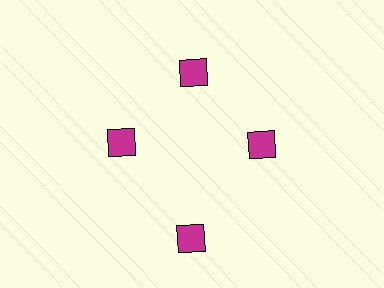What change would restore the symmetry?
The symmetry would be restored by moving it inward, back onto the ring so that all 4 diamonds sit at equal angles and equal distance from the center.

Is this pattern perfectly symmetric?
No. The 4 magenta diamonds are arranged in a ring, but one element near the 6 o'clock position is pushed outward from the center, breaking the 4-fold rotational symmetry.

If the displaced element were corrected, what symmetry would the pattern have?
It would have 4-fold rotational symmetry — the pattern would map onto itself every 90 degrees.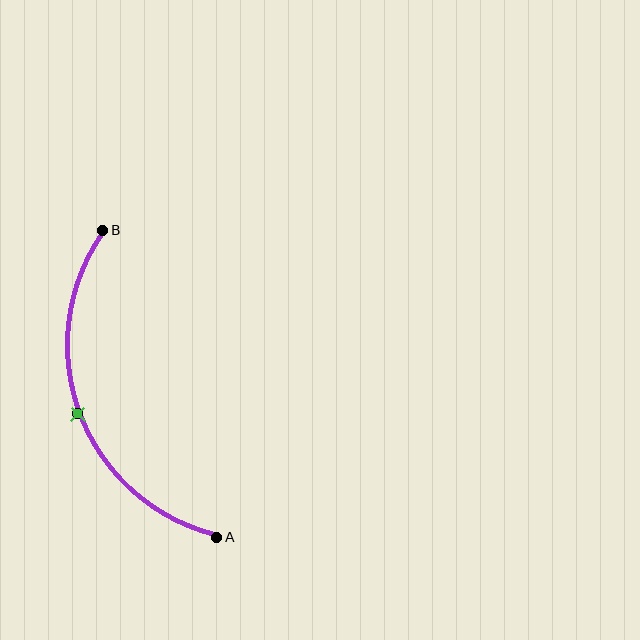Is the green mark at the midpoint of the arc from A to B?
Yes. The green mark lies on the arc at equal arc-length from both A and B — it is the arc midpoint.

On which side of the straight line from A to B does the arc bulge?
The arc bulges to the left of the straight line connecting A and B.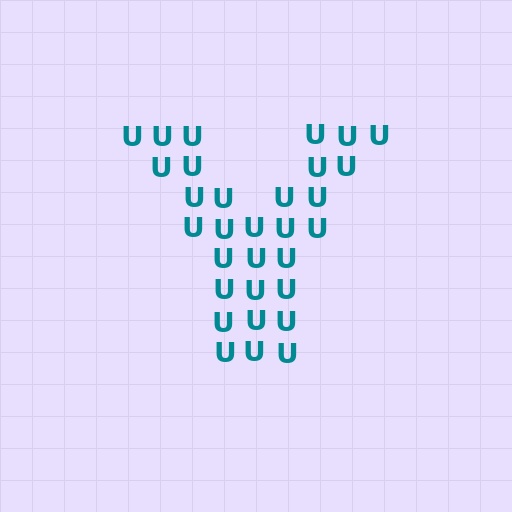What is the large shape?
The large shape is the letter Y.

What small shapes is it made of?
It is made of small letter U's.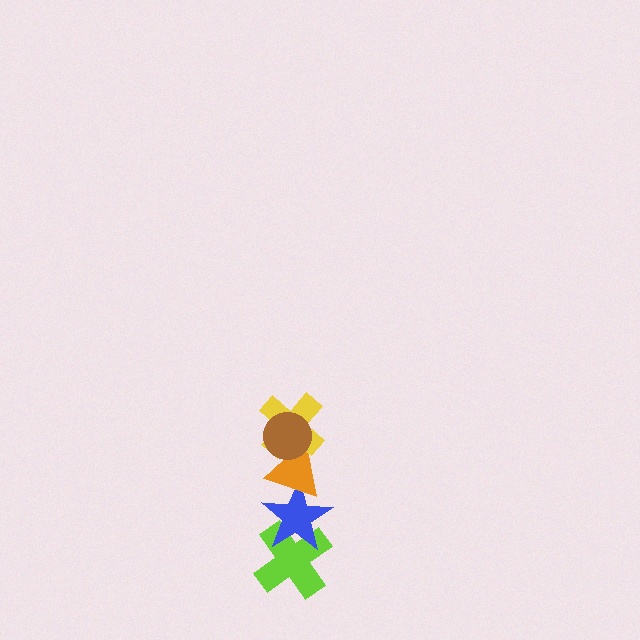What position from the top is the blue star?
The blue star is 4th from the top.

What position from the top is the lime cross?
The lime cross is 5th from the top.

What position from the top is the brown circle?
The brown circle is 1st from the top.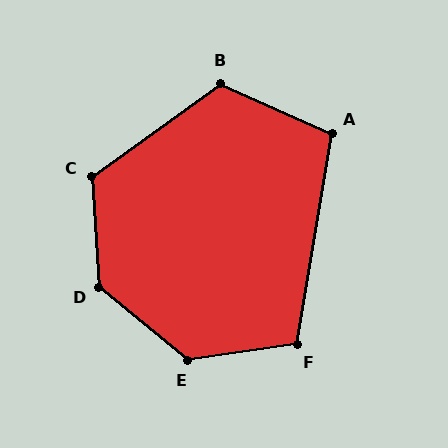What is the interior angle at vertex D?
Approximately 133 degrees (obtuse).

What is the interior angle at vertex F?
Approximately 108 degrees (obtuse).